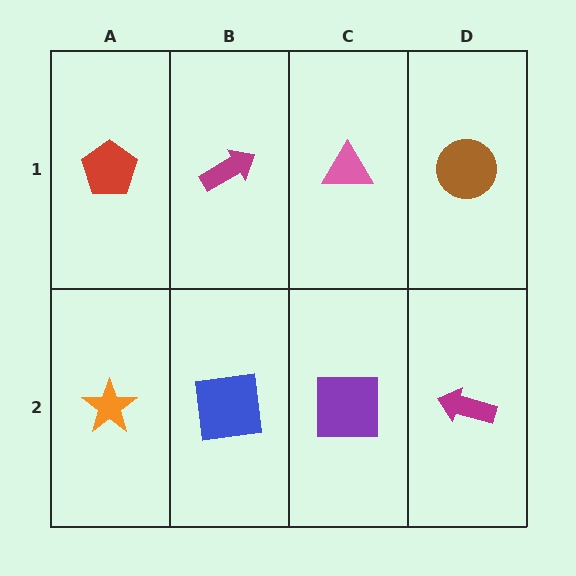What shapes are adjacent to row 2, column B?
A magenta arrow (row 1, column B), an orange star (row 2, column A), a purple square (row 2, column C).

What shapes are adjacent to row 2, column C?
A pink triangle (row 1, column C), a blue square (row 2, column B), a magenta arrow (row 2, column D).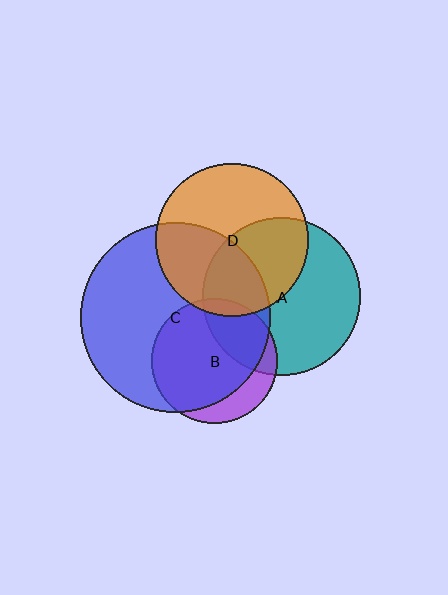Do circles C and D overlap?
Yes.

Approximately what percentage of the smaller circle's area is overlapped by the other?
Approximately 40%.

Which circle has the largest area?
Circle C (blue).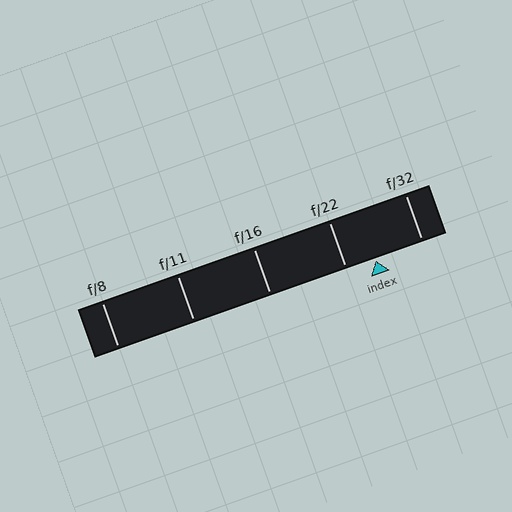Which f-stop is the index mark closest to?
The index mark is closest to f/22.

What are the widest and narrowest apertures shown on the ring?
The widest aperture shown is f/8 and the narrowest is f/32.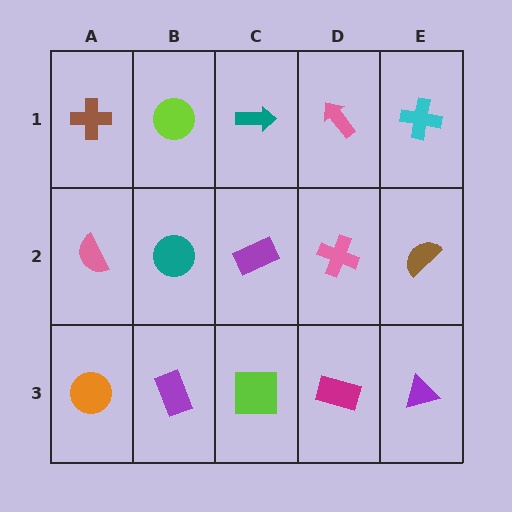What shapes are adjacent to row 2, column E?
A cyan cross (row 1, column E), a purple triangle (row 3, column E), a pink cross (row 2, column D).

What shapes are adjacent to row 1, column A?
A pink semicircle (row 2, column A), a lime circle (row 1, column B).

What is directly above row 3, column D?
A pink cross.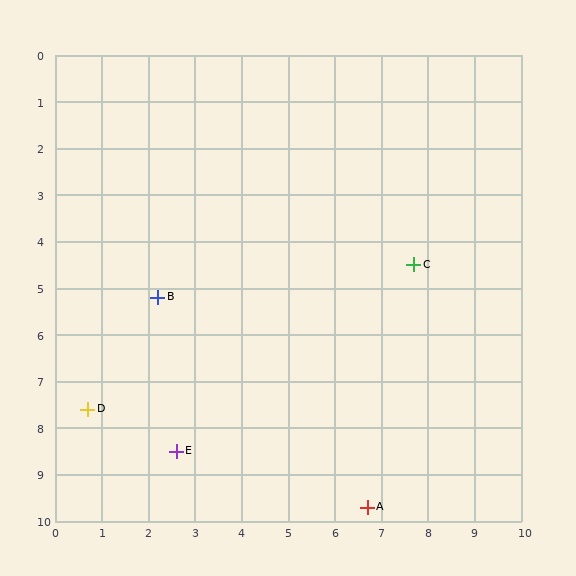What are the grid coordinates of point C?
Point C is at approximately (7.7, 4.5).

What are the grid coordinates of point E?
Point E is at approximately (2.6, 8.5).